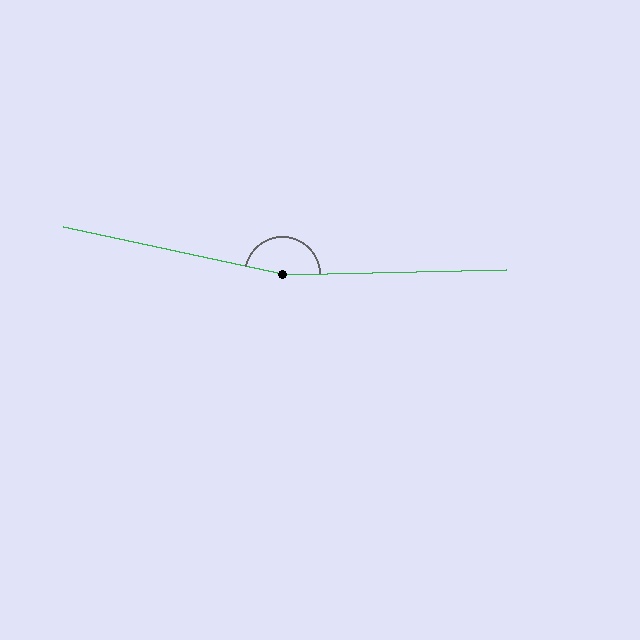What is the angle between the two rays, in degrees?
Approximately 167 degrees.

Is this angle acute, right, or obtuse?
It is obtuse.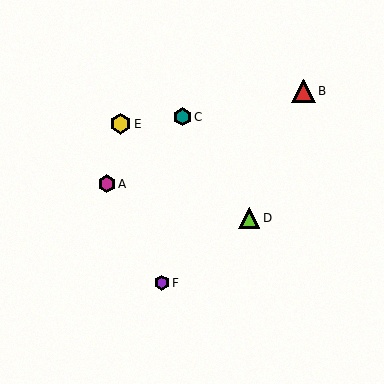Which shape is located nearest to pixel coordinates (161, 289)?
The purple hexagon (labeled F) at (162, 283) is nearest to that location.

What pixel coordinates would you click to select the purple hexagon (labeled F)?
Click at (162, 283) to select the purple hexagon F.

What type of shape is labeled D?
Shape D is a lime triangle.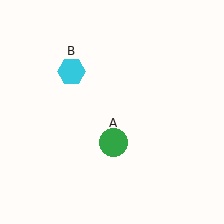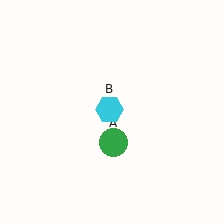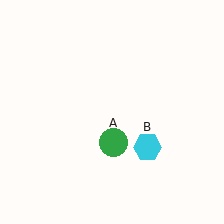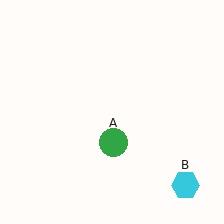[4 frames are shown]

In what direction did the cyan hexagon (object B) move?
The cyan hexagon (object B) moved down and to the right.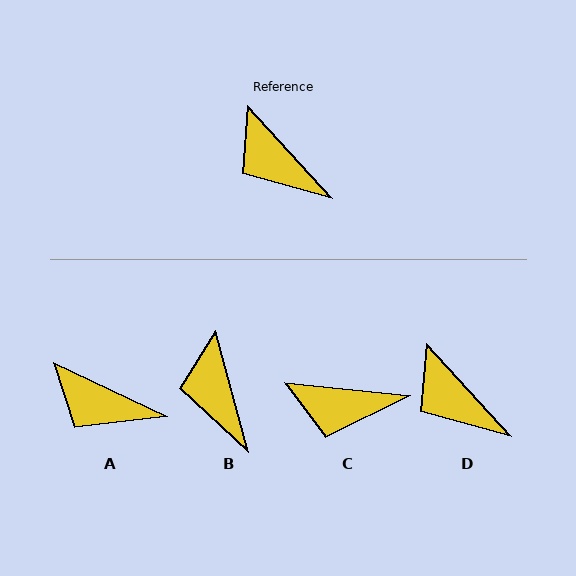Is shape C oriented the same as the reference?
No, it is off by about 41 degrees.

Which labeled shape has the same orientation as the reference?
D.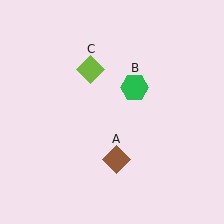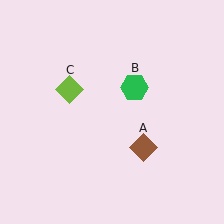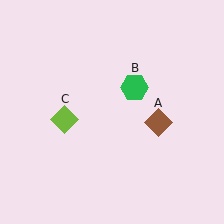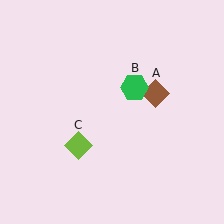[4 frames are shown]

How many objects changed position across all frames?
2 objects changed position: brown diamond (object A), lime diamond (object C).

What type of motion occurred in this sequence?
The brown diamond (object A), lime diamond (object C) rotated counterclockwise around the center of the scene.